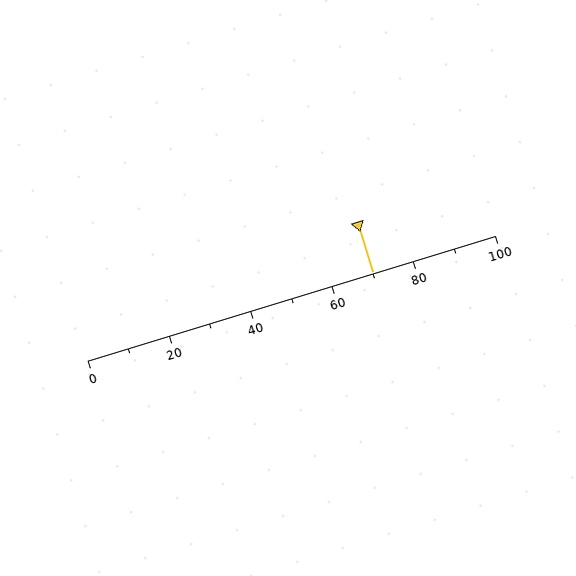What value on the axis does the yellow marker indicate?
The marker indicates approximately 70.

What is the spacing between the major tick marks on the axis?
The major ticks are spaced 20 apart.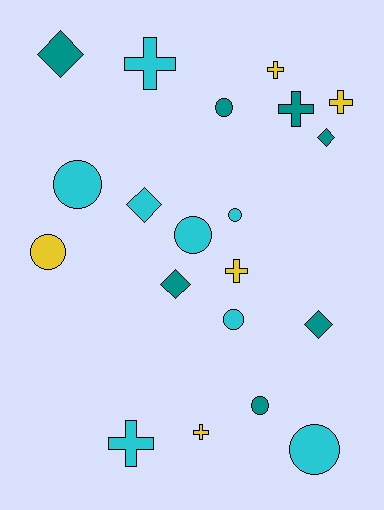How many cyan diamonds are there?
There is 1 cyan diamond.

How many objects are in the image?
There are 20 objects.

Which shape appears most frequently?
Circle, with 8 objects.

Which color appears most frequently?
Cyan, with 8 objects.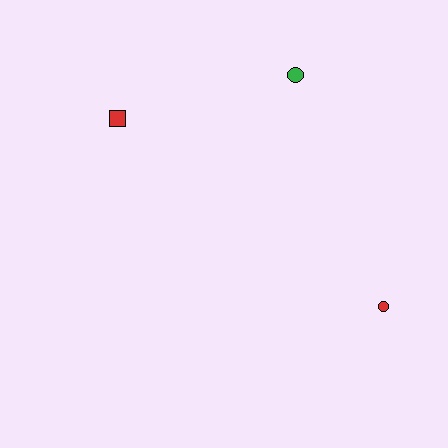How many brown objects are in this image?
There are no brown objects.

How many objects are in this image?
There are 3 objects.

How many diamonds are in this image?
There are no diamonds.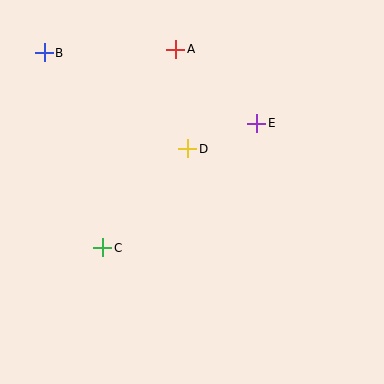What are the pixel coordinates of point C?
Point C is at (103, 248).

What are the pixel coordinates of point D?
Point D is at (188, 149).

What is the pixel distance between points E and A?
The distance between E and A is 110 pixels.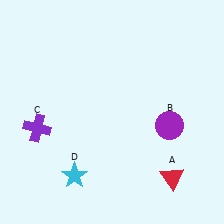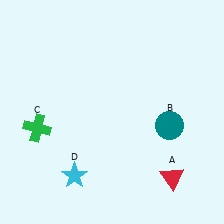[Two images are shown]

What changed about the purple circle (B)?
In Image 1, B is purple. In Image 2, it changed to teal.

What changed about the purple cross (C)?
In Image 1, C is purple. In Image 2, it changed to green.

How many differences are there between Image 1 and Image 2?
There are 2 differences between the two images.